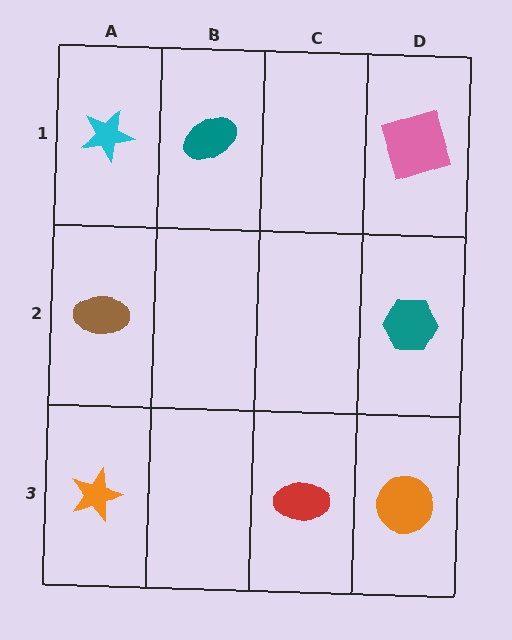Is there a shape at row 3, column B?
No, that cell is empty.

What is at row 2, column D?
A teal hexagon.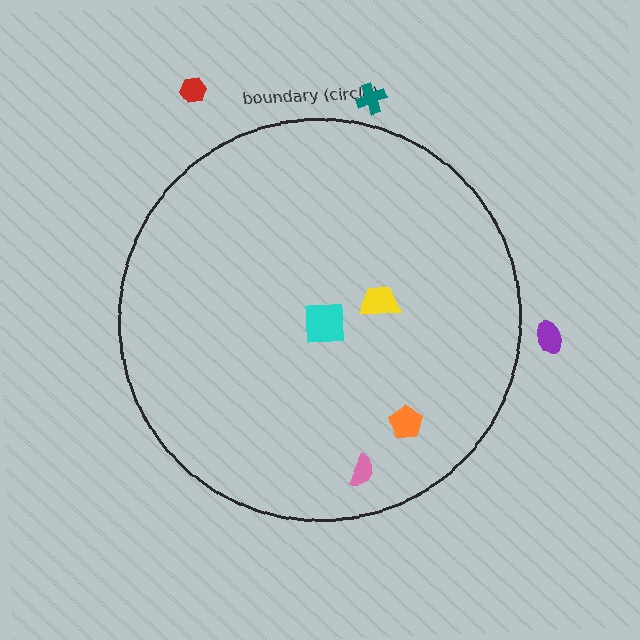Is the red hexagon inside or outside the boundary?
Outside.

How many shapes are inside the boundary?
4 inside, 3 outside.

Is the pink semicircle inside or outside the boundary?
Inside.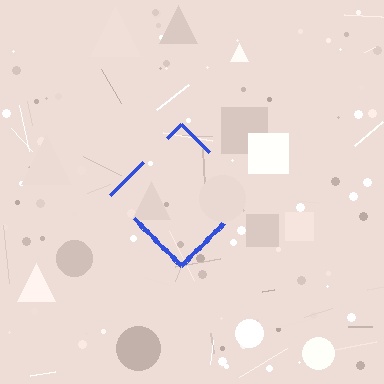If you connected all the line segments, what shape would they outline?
They would outline a diamond.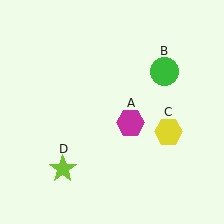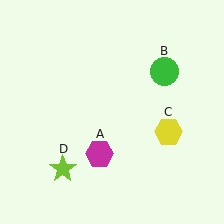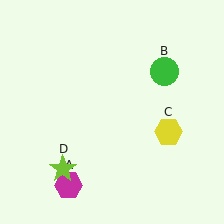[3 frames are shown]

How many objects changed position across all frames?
1 object changed position: magenta hexagon (object A).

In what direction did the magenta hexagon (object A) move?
The magenta hexagon (object A) moved down and to the left.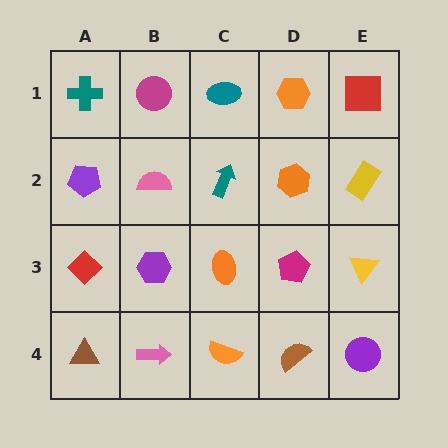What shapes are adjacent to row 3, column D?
An orange hexagon (row 2, column D), a brown semicircle (row 4, column D), an orange ellipse (row 3, column C), a yellow triangle (row 3, column E).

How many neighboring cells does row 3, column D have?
4.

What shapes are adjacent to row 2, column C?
A teal ellipse (row 1, column C), an orange ellipse (row 3, column C), a pink semicircle (row 2, column B), an orange hexagon (row 2, column D).